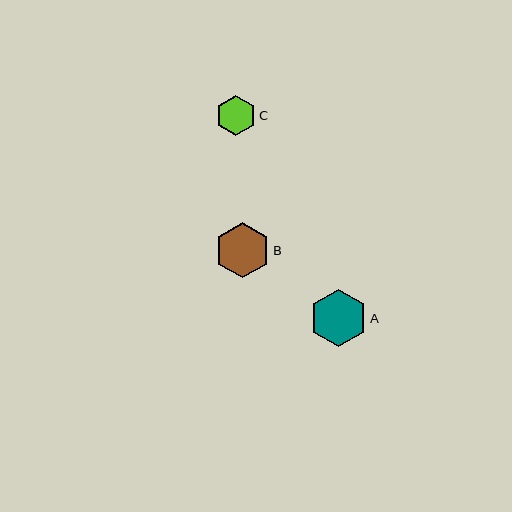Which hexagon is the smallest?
Hexagon C is the smallest with a size of approximately 40 pixels.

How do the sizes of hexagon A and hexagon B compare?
Hexagon A and hexagon B are approximately the same size.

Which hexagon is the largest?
Hexagon A is the largest with a size of approximately 58 pixels.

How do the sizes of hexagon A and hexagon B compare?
Hexagon A and hexagon B are approximately the same size.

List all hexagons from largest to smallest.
From largest to smallest: A, B, C.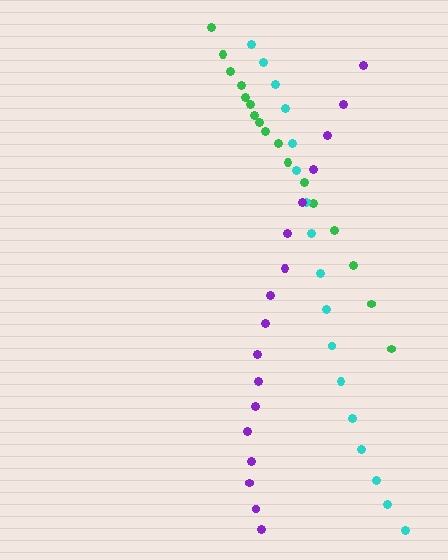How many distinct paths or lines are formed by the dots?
There are 3 distinct paths.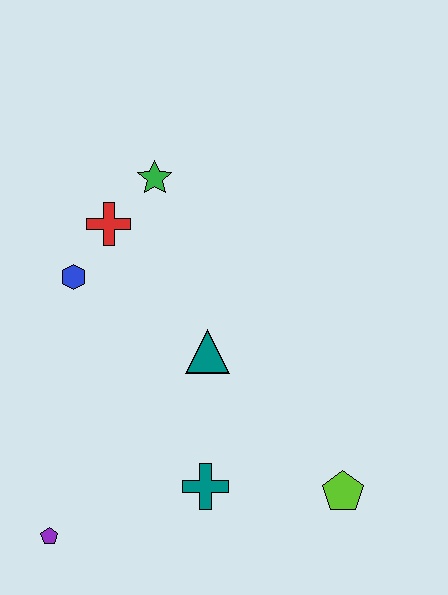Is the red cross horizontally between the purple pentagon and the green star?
Yes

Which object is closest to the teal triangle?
The teal cross is closest to the teal triangle.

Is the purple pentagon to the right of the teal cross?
No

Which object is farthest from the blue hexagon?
The lime pentagon is farthest from the blue hexagon.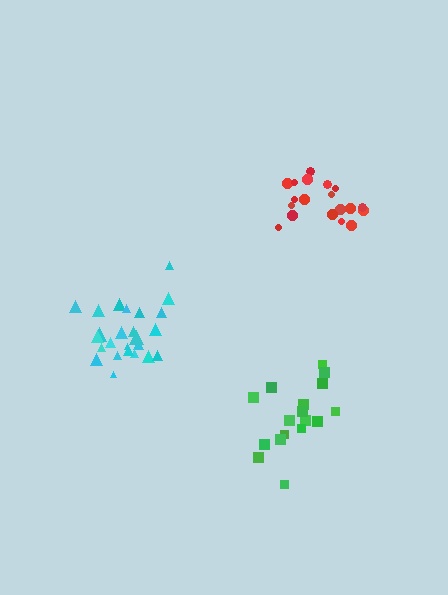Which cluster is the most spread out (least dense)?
Green.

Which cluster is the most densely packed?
Cyan.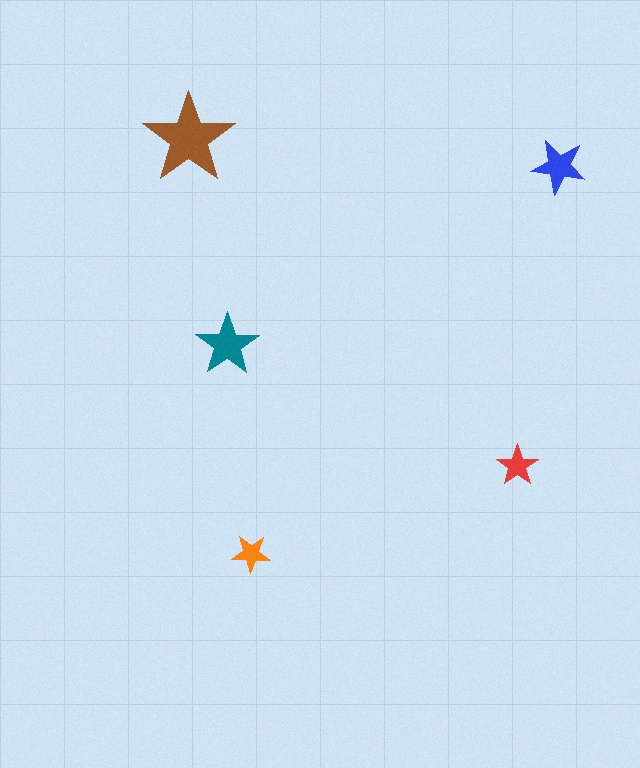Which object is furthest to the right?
The blue star is rightmost.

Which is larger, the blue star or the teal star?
The teal one.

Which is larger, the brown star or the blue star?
The brown one.